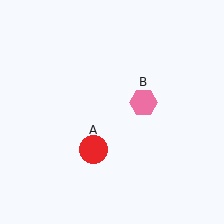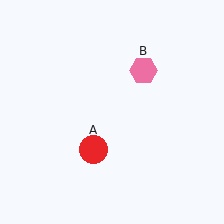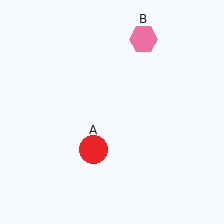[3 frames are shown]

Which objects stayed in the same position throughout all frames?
Red circle (object A) remained stationary.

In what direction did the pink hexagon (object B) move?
The pink hexagon (object B) moved up.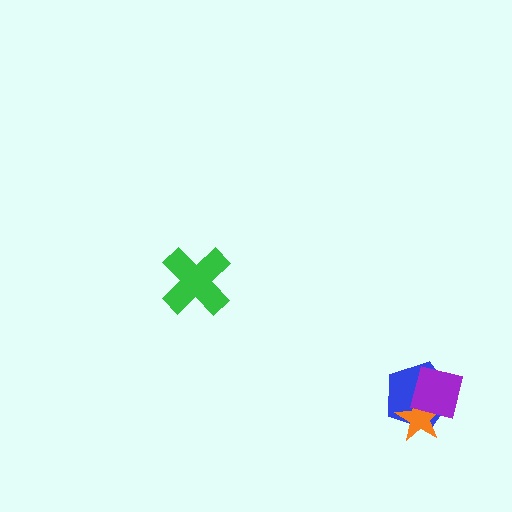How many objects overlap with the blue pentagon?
2 objects overlap with the blue pentagon.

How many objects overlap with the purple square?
2 objects overlap with the purple square.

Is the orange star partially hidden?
Yes, it is partially covered by another shape.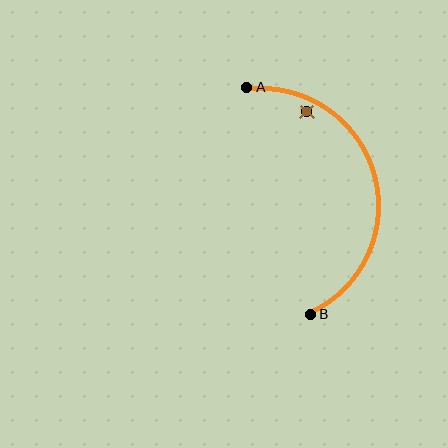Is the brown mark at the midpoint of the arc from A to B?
No — the brown mark does not lie on the arc at all. It sits slightly inside the curve.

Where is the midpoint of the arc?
The arc midpoint is the point on the curve farthest from the straight line joining A and B. It sits to the right of that line.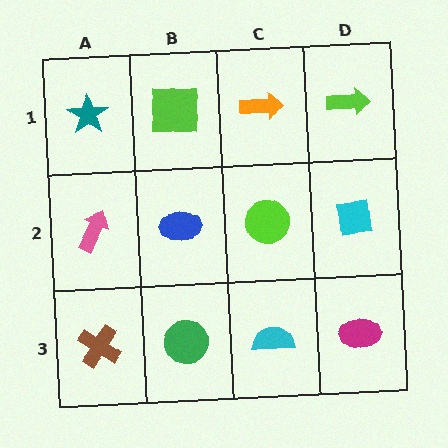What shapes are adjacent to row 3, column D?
A cyan square (row 2, column D), a cyan semicircle (row 3, column C).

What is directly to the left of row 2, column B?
A pink arrow.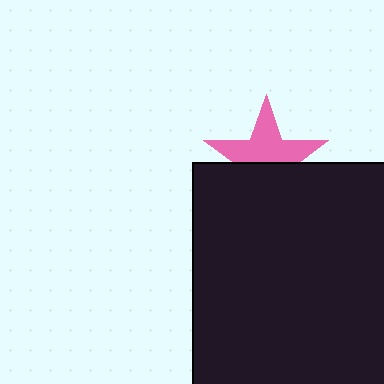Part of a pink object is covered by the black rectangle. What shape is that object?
It is a star.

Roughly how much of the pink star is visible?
About half of it is visible (roughly 56%).